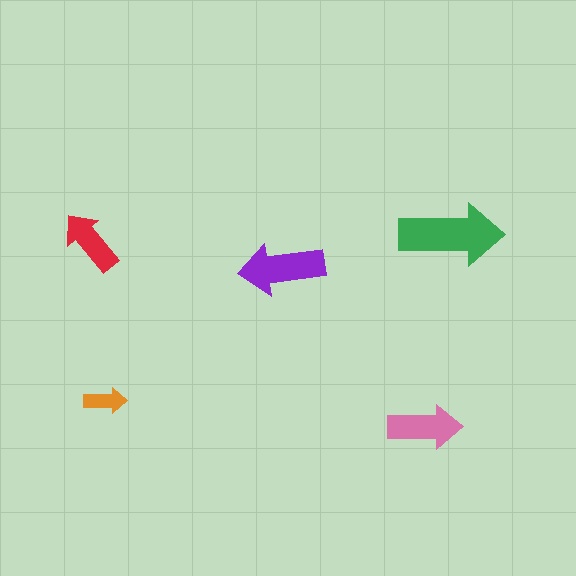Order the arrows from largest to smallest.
the green one, the purple one, the pink one, the red one, the orange one.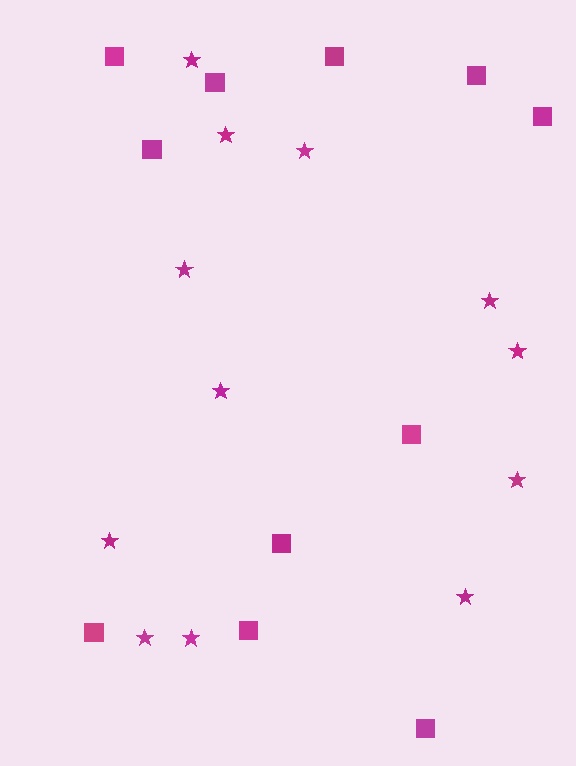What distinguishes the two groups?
There are 2 groups: one group of stars (12) and one group of squares (11).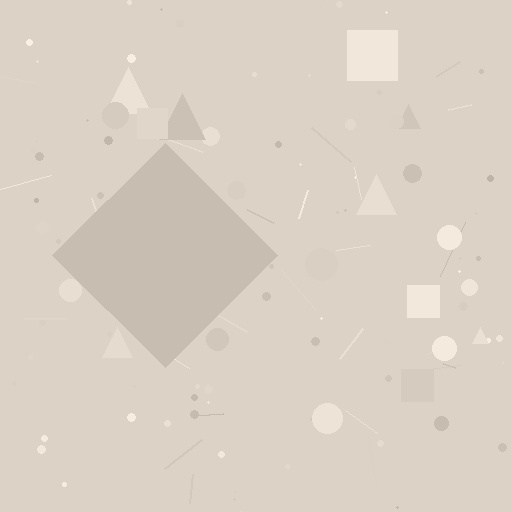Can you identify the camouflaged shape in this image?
The camouflaged shape is a diamond.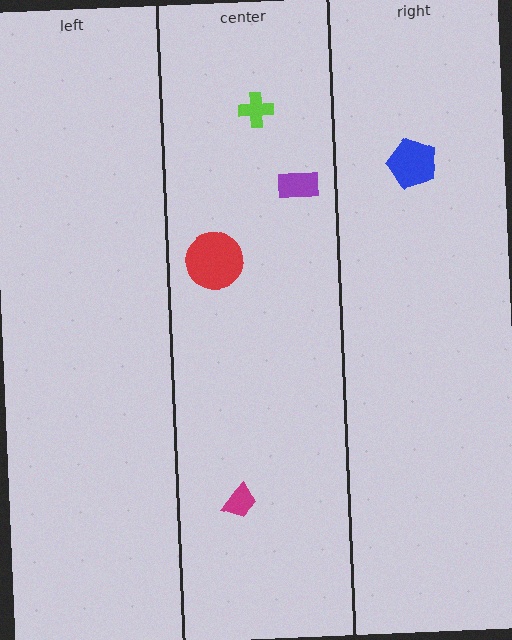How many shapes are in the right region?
1.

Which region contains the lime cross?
The center region.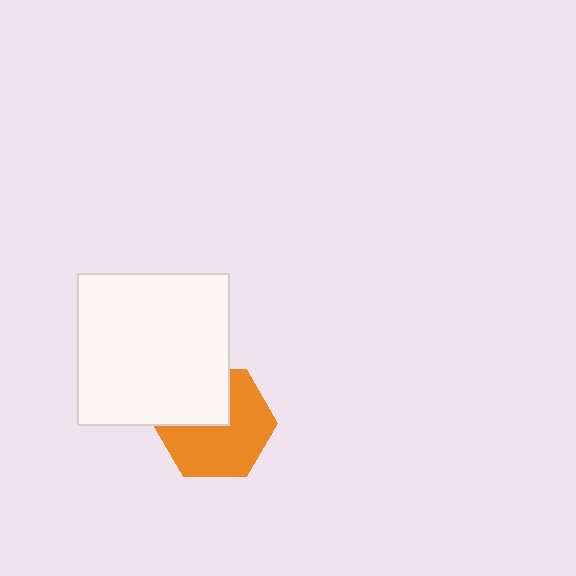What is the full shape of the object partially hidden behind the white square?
The partially hidden object is an orange hexagon.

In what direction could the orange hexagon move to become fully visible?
The orange hexagon could move down. That would shift it out from behind the white square entirely.